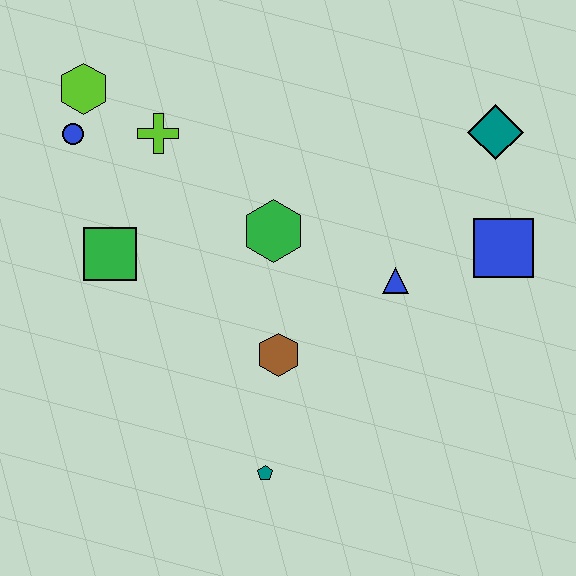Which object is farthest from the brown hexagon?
The lime hexagon is farthest from the brown hexagon.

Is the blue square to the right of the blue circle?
Yes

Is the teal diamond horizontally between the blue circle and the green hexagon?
No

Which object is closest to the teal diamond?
The blue square is closest to the teal diamond.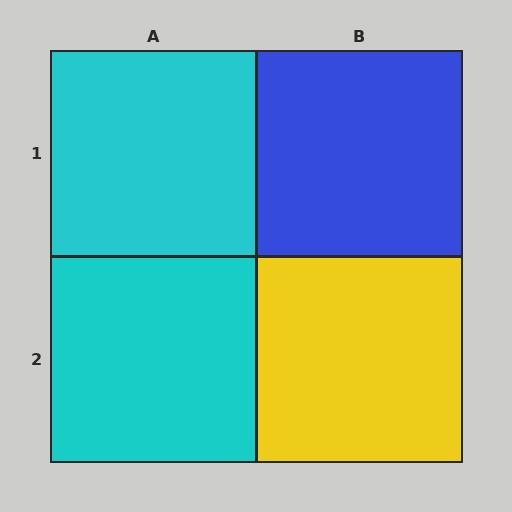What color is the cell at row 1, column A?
Cyan.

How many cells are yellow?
1 cell is yellow.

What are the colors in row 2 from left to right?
Cyan, yellow.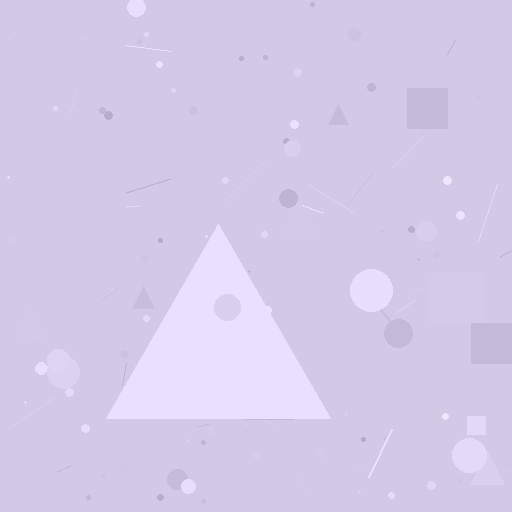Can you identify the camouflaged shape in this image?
The camouflaged shape is a triangle.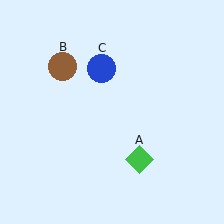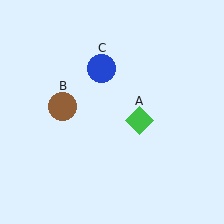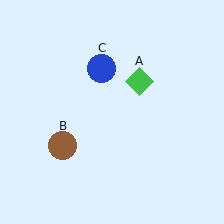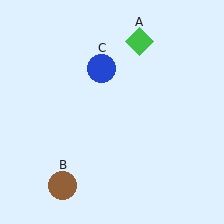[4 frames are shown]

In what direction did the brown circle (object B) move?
The brown circle (object B) moved down.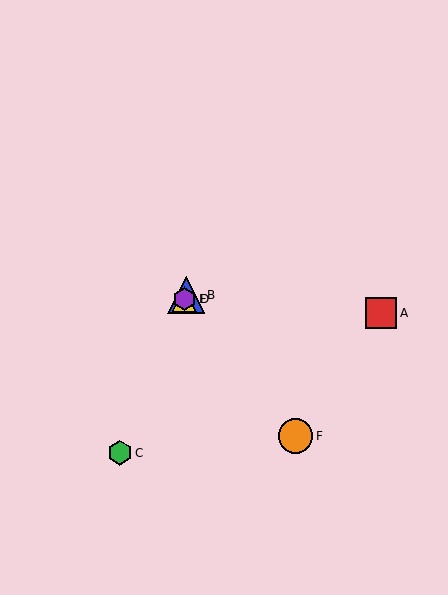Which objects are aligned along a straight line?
Objects B, C, D, E are aligned along a straight line.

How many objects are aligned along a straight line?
4 objects (B, C, D, E) are aligned along a straight line.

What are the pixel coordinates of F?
Object F is at (295, 436).